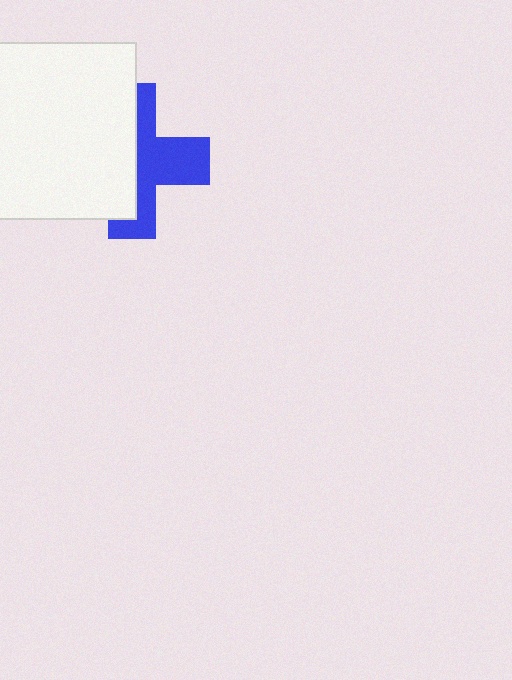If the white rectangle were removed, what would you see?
You would see the complete blue cross.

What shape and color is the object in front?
The object in front is a white rectangle.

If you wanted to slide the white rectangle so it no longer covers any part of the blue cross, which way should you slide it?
Slide it left — that is the most direct way to separate the two shapes.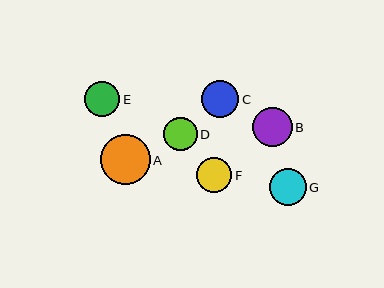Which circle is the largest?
Circle A is the largest with a size of approximately 50 pixels.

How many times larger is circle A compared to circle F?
Circle A is approximately 1.4 times the size of circle F.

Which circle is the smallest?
Circle D is the smallest with a size of approximately 34 pixels.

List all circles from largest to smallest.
From largest to smallest: A, B, C, G, F, E, D.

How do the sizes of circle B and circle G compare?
Circle B and circle G are approximately the same size.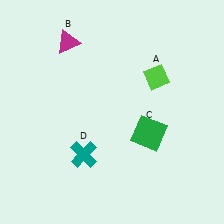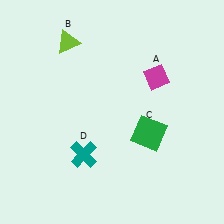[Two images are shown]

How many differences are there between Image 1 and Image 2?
There are 2 differences between the two images.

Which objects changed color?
A changed from lime to magenta. B changed from magenta to lime.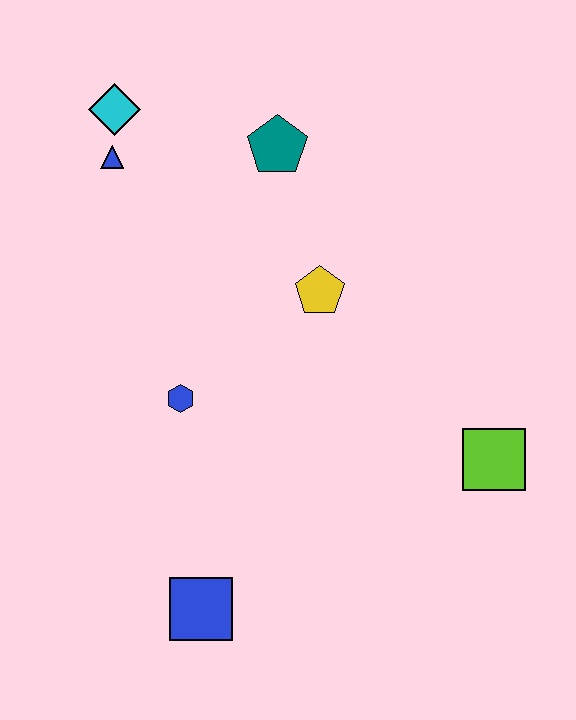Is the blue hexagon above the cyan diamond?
No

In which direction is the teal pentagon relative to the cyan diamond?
The teal pentagon is to the right of the cyan diamond.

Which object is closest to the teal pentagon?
The yellow pentagon is closest to the teal pentagon.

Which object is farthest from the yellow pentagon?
The blue square is farthest from the yellow pentagon.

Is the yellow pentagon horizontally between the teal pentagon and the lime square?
Yes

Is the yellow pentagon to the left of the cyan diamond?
No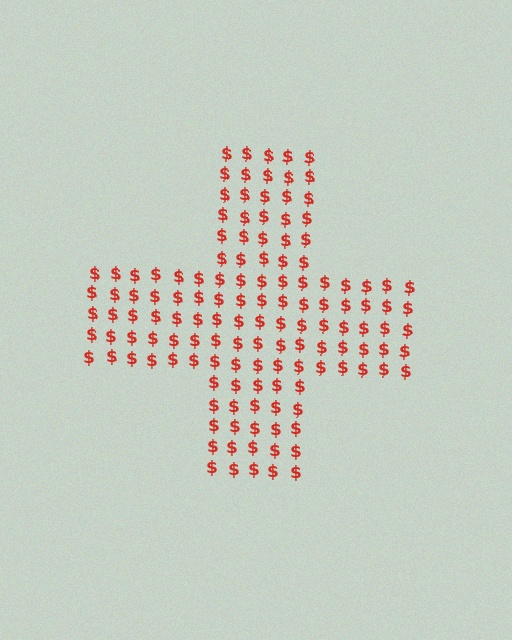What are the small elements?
The small elements are dollar signs.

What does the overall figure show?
The overall figure shows a cross.